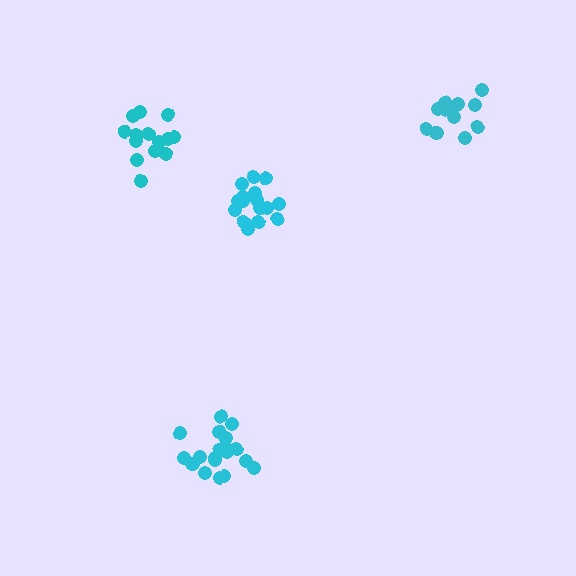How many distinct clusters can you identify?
There are 4 distinct clusters.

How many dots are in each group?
Group 1: 15 dots, Group 2: 19 dots, Group 3: 13 dots, Group 4: 17 dots (64 total).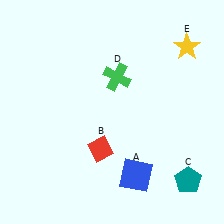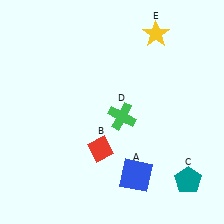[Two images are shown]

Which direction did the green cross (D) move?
The green cross (D) moved down.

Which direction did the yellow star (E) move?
The yellow star (E) moved left.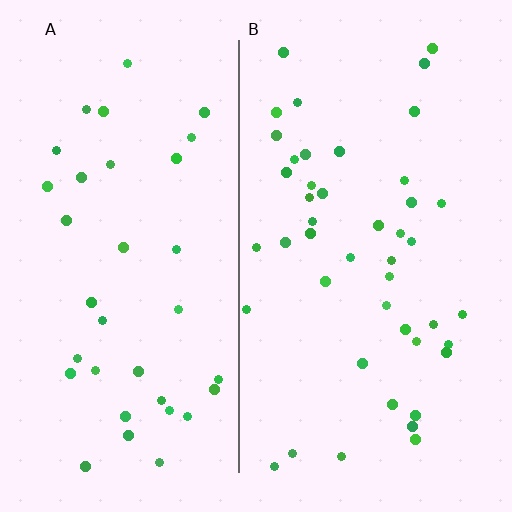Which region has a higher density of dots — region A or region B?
B (the right).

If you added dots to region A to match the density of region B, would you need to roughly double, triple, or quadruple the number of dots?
Approximately double.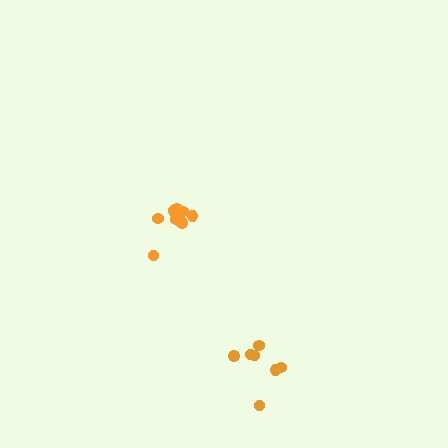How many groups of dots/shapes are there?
There are 2 groups.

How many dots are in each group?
Group 1: 11 dots, Group 2: 7 dots (18 total).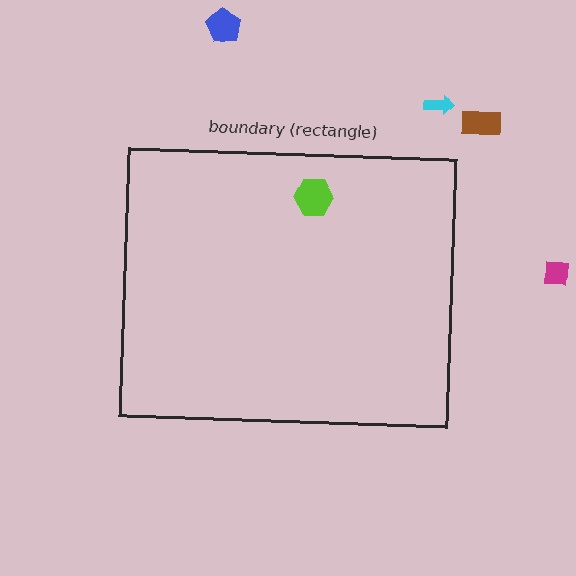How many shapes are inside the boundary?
1 inside, 4 outside.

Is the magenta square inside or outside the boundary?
Outside.